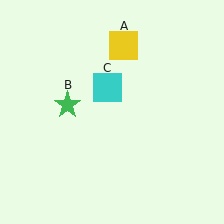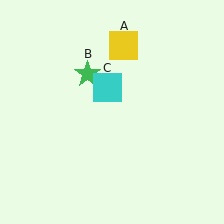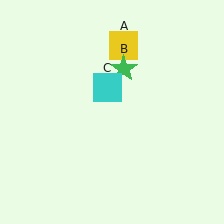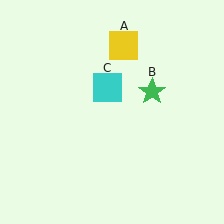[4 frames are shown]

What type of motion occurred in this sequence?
The green star (object B) rotated clockwise around the center of the scene.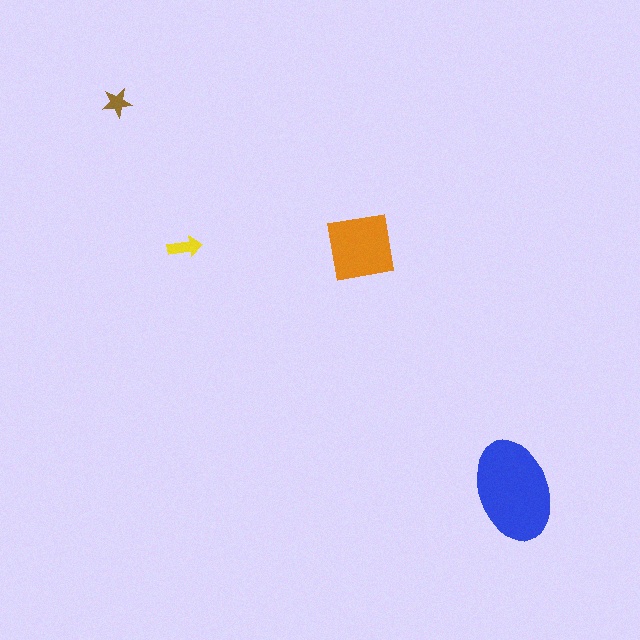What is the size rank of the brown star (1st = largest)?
4th.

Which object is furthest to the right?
The blue ellipse is rightmost.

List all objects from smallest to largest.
The brown star, the yellow arrow, the orange square, the blue ellipse.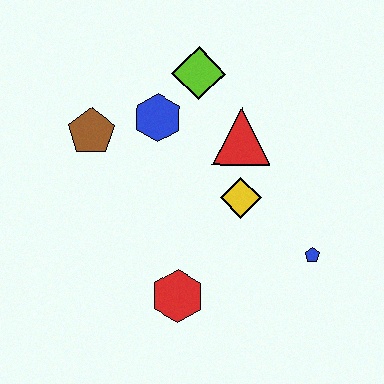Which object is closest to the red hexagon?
The yellow diamond is closest to the red hexagon.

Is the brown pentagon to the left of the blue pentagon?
Yes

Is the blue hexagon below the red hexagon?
No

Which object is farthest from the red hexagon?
The lime diamond is farthest from the red hexagon.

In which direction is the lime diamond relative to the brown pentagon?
The lime diamond is to the right of the brown pentagon.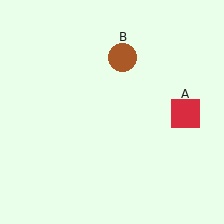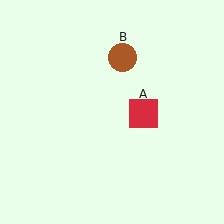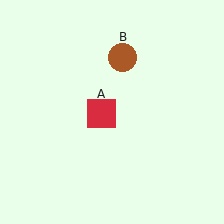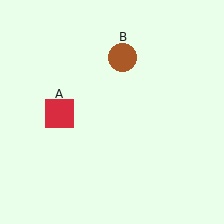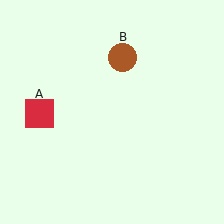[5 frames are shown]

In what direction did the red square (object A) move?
The red square (object A) moved left.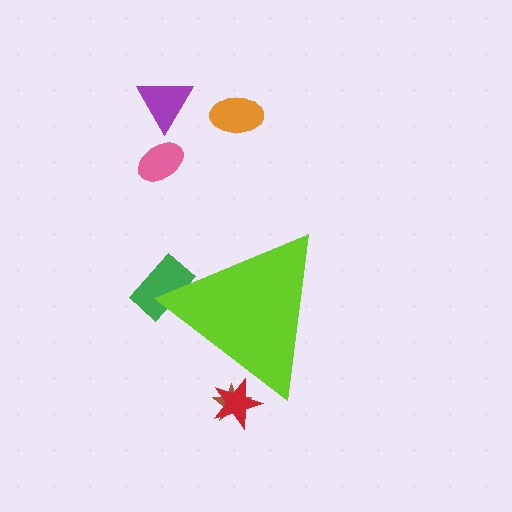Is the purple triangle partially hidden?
No, the purple triangle is fully visible.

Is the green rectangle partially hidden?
Yes, the green rectangle is partially hidden behind the lime triangle.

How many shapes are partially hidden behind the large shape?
3 shapes are partially hidden.